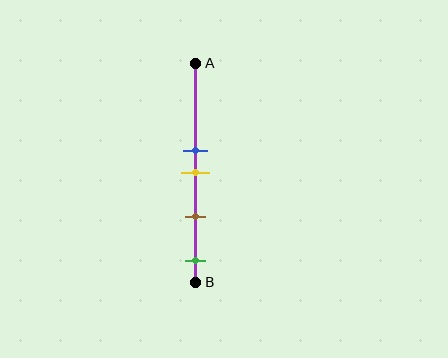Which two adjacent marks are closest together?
The blue and yellow marks are the closest adjacent pair.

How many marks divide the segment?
There are 4 marks dividing the segment.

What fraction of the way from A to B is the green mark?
The green mark is approximately 90% (0.9) of the way from A to B.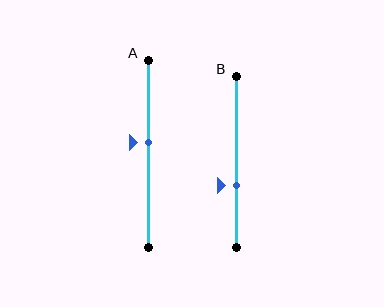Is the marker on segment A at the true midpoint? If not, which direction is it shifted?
No, the marker on segment A is shifted upward by about 6% of the segment length.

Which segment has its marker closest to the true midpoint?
Segment A has its marker closest to the true midpoint.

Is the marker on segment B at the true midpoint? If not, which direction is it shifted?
No, the marker on segment B is shifted downward by about 14% of the segment length.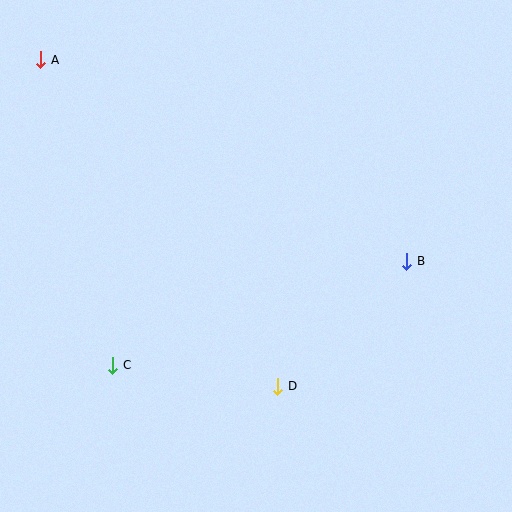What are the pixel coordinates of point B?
Point B is at (407, 261).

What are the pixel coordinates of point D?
Point D is at (278, 386).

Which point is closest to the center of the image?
Point D at (278, 386) is closest to the center.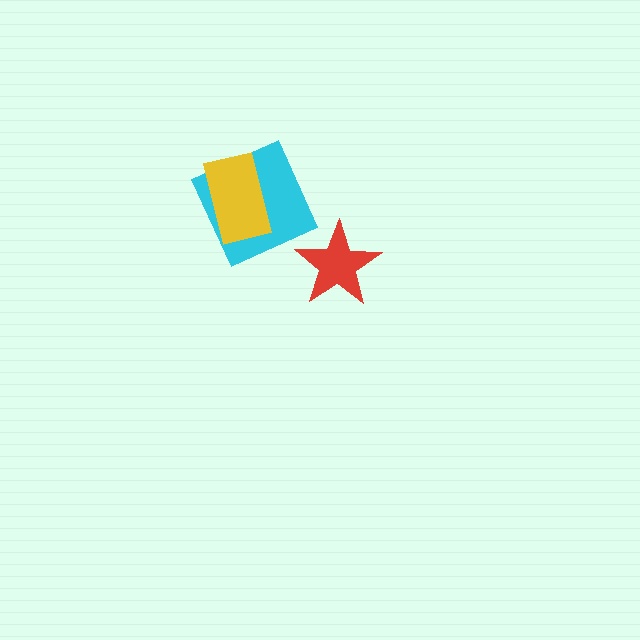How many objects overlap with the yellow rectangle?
1 object overlaps with the yellow rectangle.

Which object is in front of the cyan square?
The yellow rectangle is in front of the cyan square.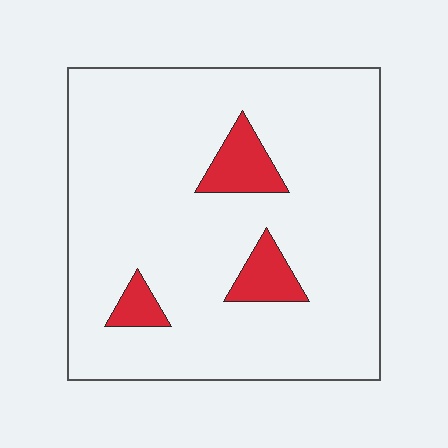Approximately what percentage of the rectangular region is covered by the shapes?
Approximately 10%.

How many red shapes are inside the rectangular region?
3.